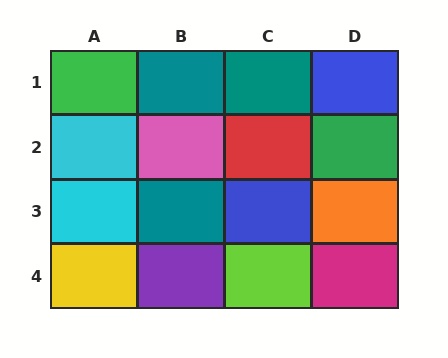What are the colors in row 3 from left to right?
Cyan, teal, blue, orange.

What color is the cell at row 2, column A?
Cyan.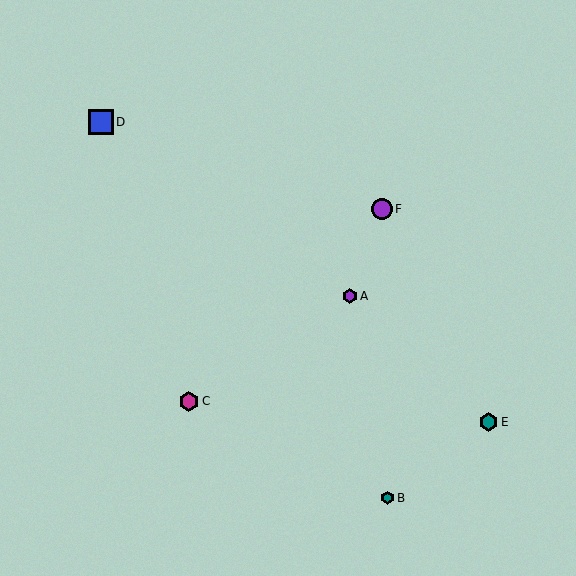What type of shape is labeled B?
Shape B is a teal hexagon.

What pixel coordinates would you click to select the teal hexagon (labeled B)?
Click at (388, 498) to select the teal hexagon B.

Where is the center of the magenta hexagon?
The center of the magenta hexagon is at (189, 401).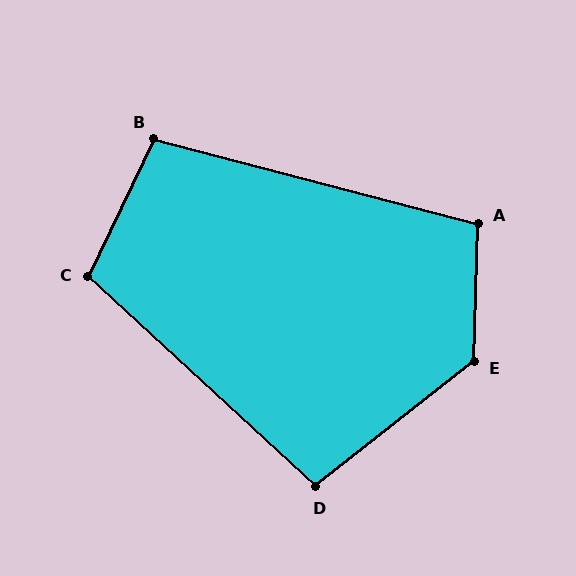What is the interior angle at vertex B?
Approximately 101 degrees (obtuse).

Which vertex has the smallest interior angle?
D, at approximately 99 degrees.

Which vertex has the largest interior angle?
E, at approximately 130 degrees.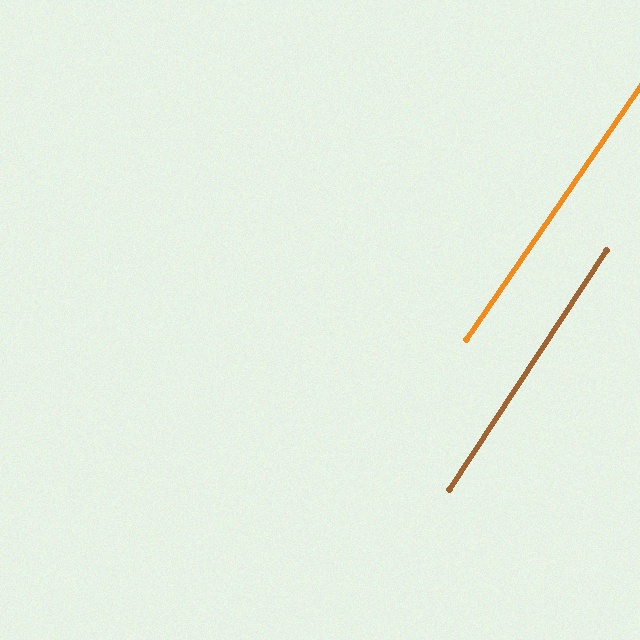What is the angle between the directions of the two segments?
Approximately 1 degree.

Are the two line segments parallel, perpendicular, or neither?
Parallel — their directions differ by only 1.3°.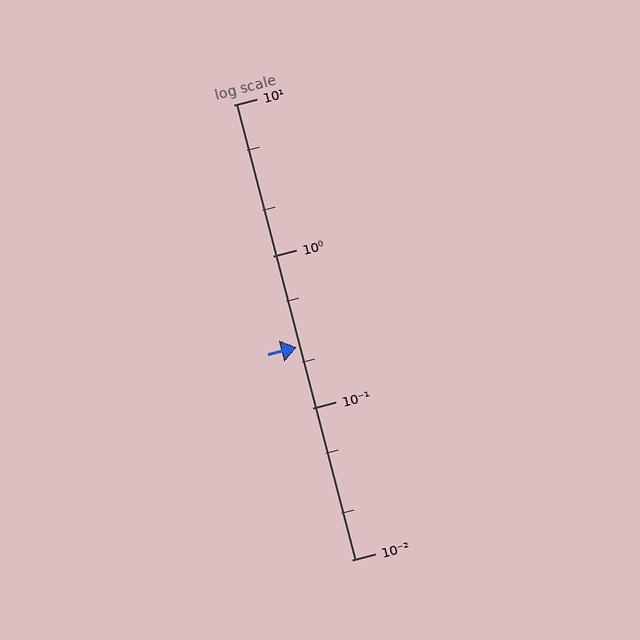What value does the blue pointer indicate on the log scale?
The pointer indicates approximately 0.25.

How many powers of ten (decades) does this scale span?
The scale spans 3 decades, from 0.01 to 10.